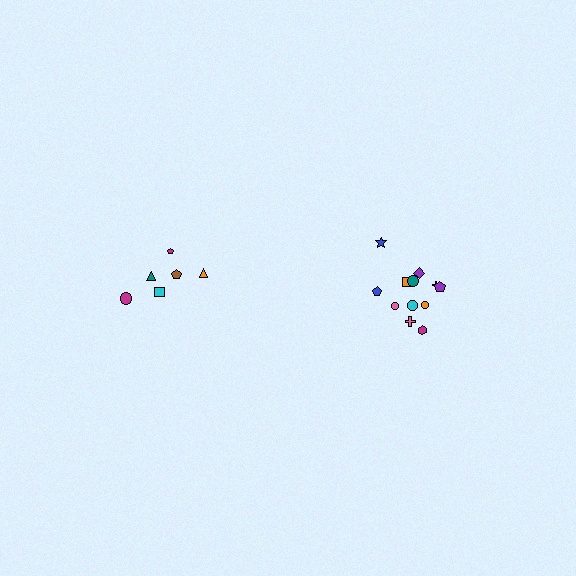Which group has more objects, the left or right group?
The right group.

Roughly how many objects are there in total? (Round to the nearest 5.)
Roughly 20 objects in total.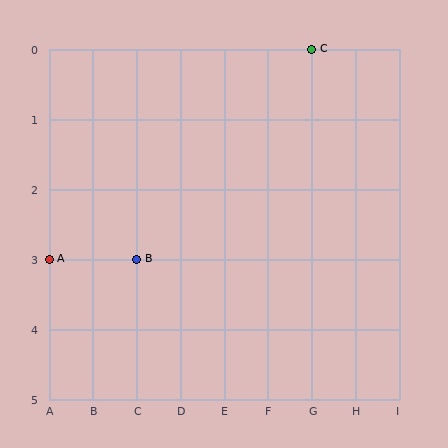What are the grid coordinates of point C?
Point C is at grid coordinates (G, 0).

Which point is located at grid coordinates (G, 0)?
Point C is at (G, 0).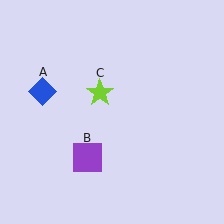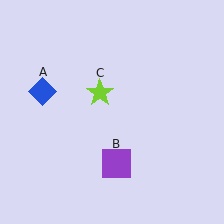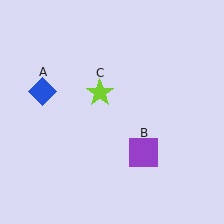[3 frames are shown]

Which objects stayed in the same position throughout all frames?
Blue diamond (object A) and lime star (object C) remained stationary.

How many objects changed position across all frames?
1 object changed position: purple square (object B).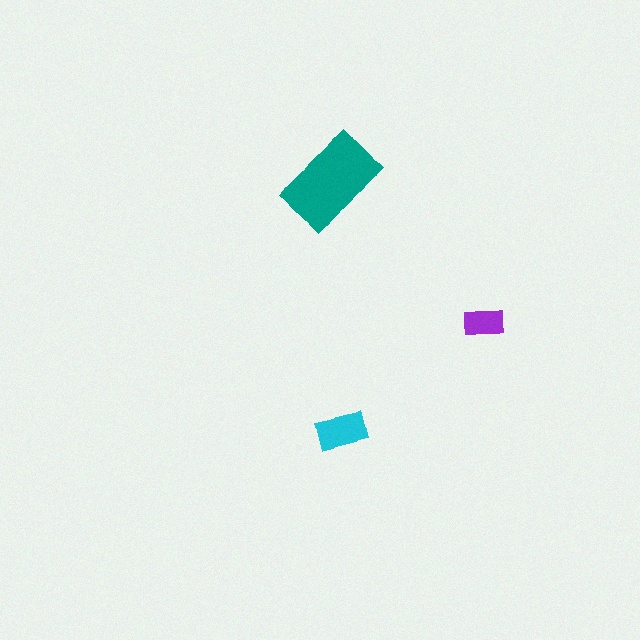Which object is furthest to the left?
The cyan rectangle is leftmost.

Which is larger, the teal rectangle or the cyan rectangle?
The teal one.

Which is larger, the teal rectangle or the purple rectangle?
The teal one.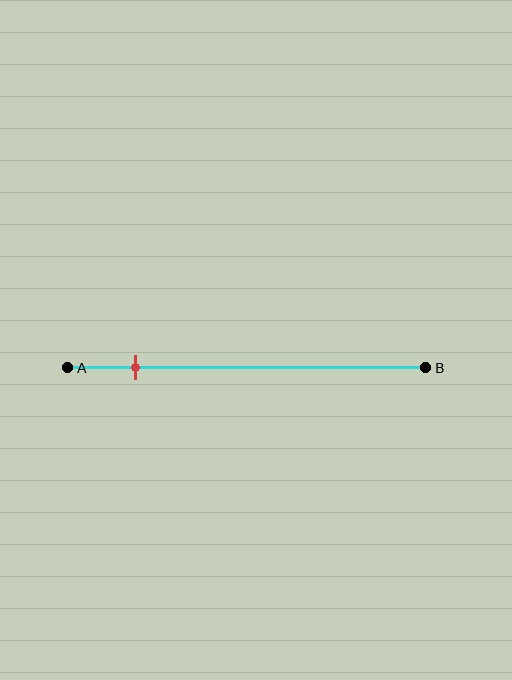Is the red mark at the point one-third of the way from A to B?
No, the mark is at about 20% from A, not at the 33% one-third point.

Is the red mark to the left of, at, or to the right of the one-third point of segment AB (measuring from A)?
The red mark is to the left of the one-third point of segment AB.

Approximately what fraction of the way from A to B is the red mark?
The red mark is approximately 20% of the way from A to B.